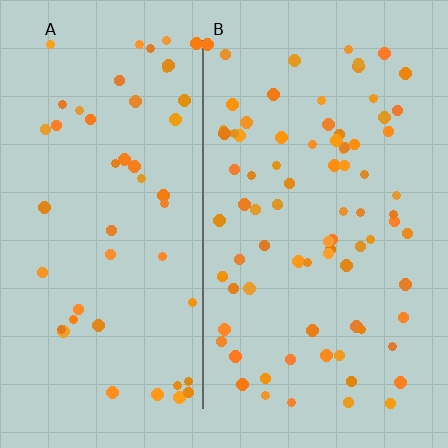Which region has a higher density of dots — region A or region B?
B (the right).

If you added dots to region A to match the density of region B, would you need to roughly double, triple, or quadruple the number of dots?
Approximately double.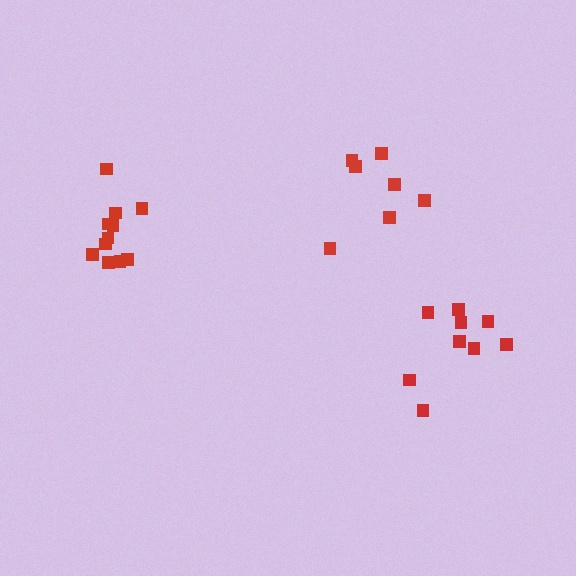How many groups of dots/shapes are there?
There are 3 groups.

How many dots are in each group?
Group 1: 7 dots, Group 2: 11 dots, Group 3: 9 dots (27 total).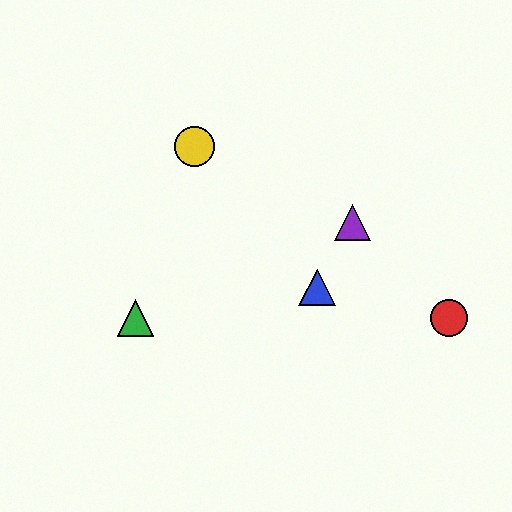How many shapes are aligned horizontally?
2 shapes (the red circle, the green triangle) are aligned horizontally.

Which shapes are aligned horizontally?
The red circle, the green triangle are aligned horizontally.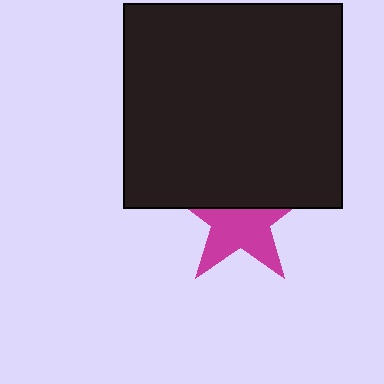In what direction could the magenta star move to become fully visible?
The magenta star could move down. That would shift it out from behind the black rectangle entirely.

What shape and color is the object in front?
The object in front is a black rectangle.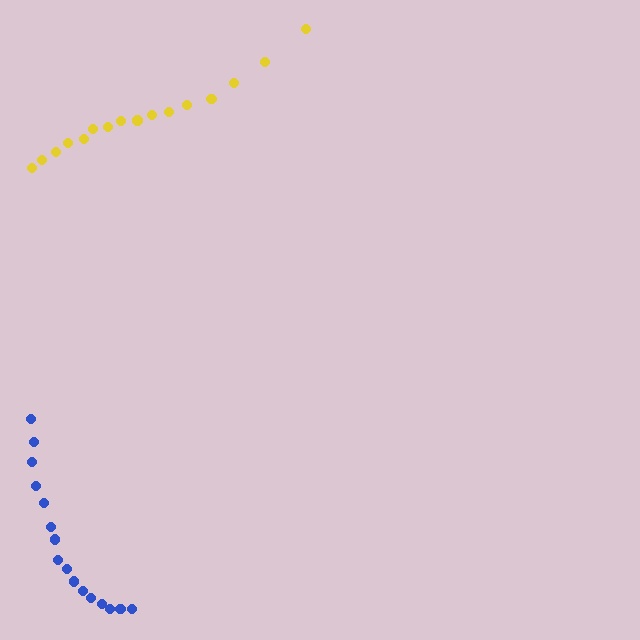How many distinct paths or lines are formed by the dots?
There are 2 distinct paths.